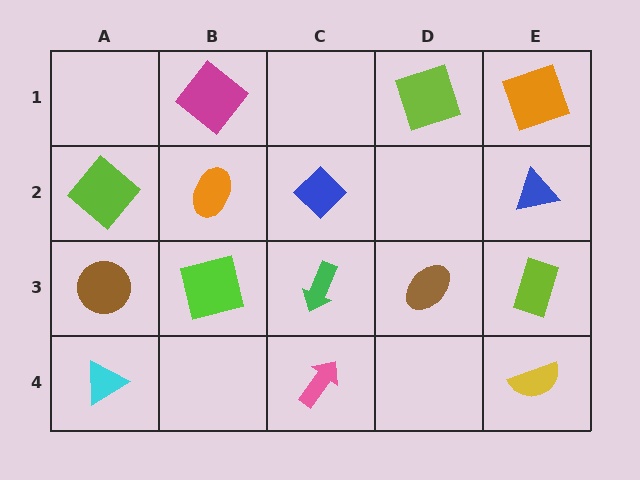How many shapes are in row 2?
4 shapes.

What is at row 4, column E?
A yellow semicircle.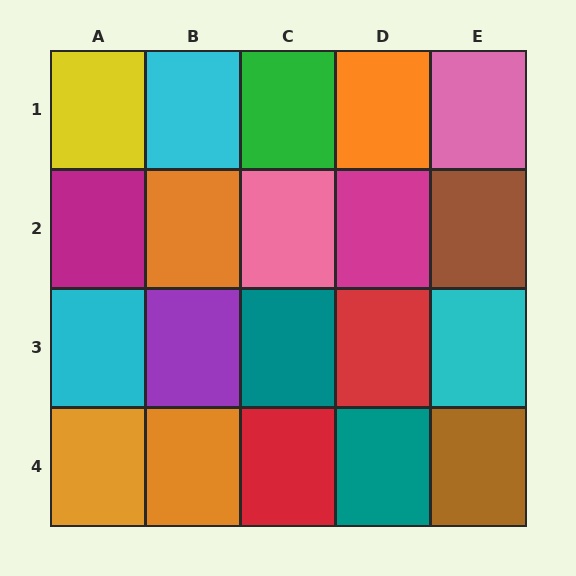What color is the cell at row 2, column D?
Magenta.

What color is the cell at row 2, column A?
Magenta.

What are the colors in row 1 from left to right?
Yellow, cyan, green, orange, pink.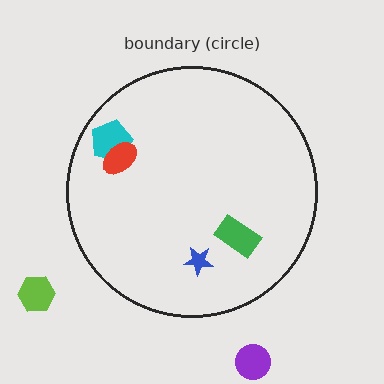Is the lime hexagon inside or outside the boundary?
Outside.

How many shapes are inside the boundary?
4 inside, 2 outside.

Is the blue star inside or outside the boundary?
Inside.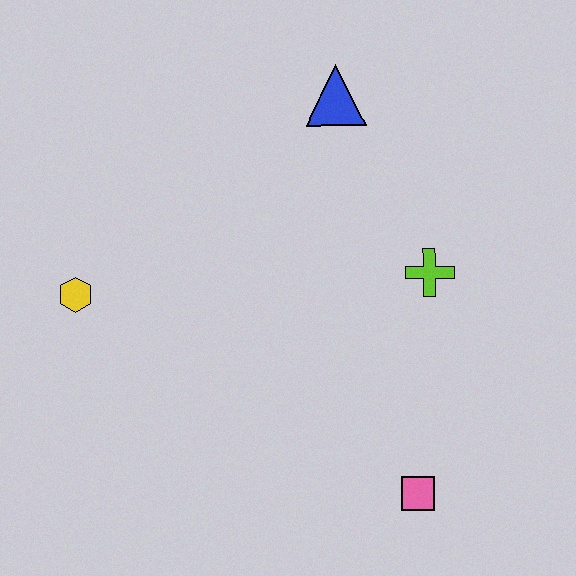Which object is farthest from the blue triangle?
The pink square is farthest from the blue triangle.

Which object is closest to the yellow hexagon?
The blue triangle is closest to the yellow hexagon.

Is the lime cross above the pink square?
Yes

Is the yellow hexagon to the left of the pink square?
Yes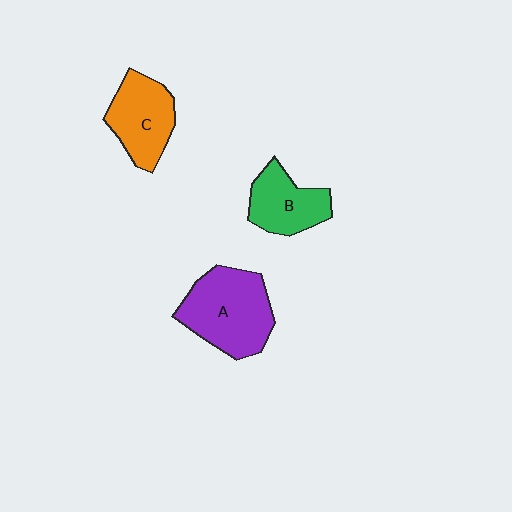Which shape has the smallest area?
Shape B (green).